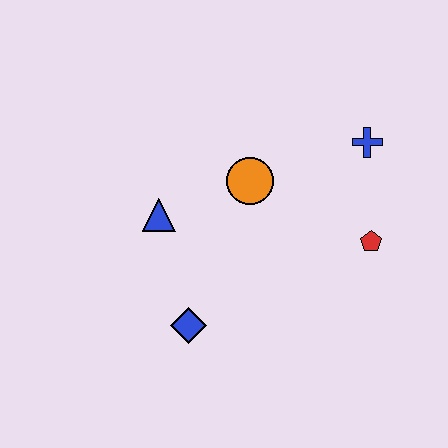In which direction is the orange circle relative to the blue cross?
The orange circle is to the left of the blue cross.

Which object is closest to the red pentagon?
The blue cross is closest to the red pentagon.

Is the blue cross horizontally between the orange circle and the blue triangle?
No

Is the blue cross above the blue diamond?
Yes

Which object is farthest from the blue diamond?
The blue cross is farthest from the blue diamond.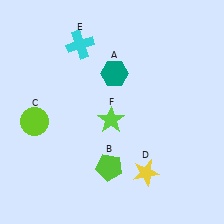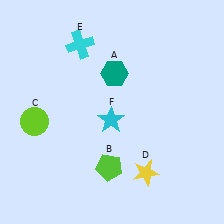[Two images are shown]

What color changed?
The star (F) changed from lime in Image 1 to cyan in Image 2.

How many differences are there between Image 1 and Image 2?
There is 1 difference between the two images.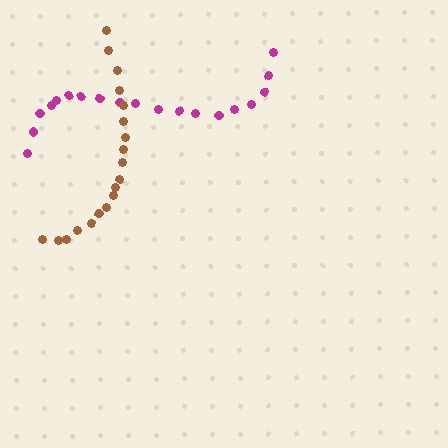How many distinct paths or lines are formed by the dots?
There are 2 distinct paths.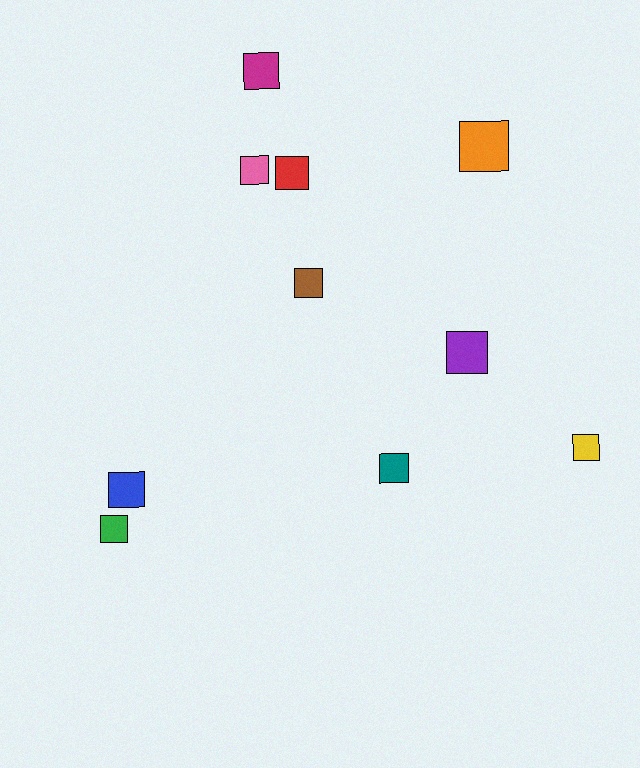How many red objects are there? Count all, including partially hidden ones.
There is 1 red object.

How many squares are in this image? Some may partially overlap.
There are 10 squares.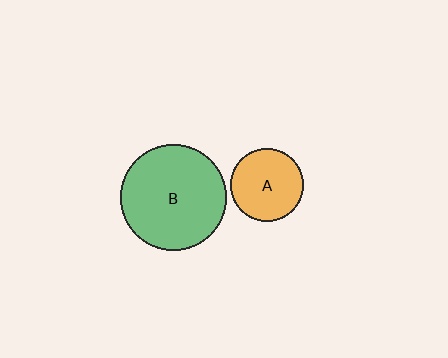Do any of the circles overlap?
No, none of the circles overlap.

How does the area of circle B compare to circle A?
Approximately 2.1 times.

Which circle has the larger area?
Circle B (green).